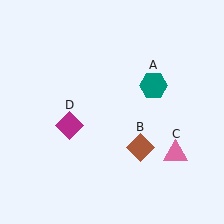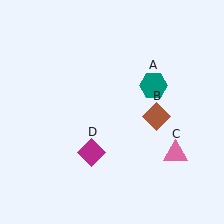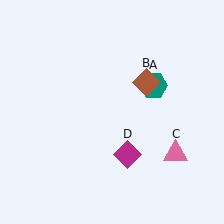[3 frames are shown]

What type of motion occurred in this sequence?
The brown diamond (object B), magenta diamond (object D) rotated counterclockwise around the center of the scene.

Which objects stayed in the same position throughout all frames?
Teal hexagon (object A) and pink triangle (object C) remained stationary.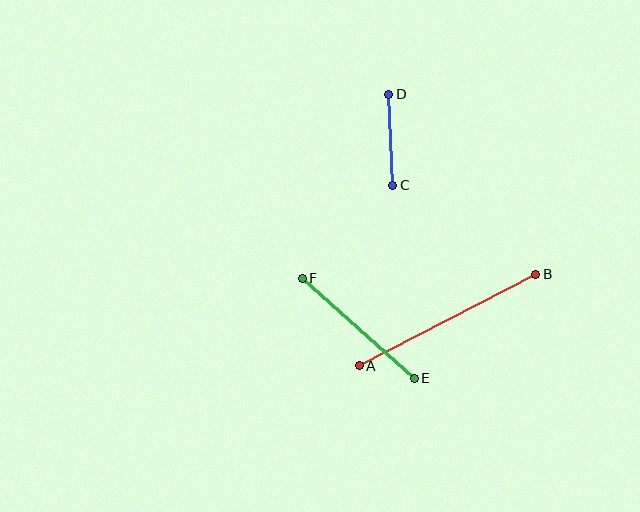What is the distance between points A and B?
The distance is approximately 199 pixels.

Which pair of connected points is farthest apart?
Points A and B are farthest apart.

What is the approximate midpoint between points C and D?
The midpoint is at approximately (391, 140) pixels.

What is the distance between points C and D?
The distance is approximately 91 pixels.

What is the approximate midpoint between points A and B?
The midpoint is at approximately (448, 320) pixels.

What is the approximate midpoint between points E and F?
The midpoint is at approximately (358, 328) pixels.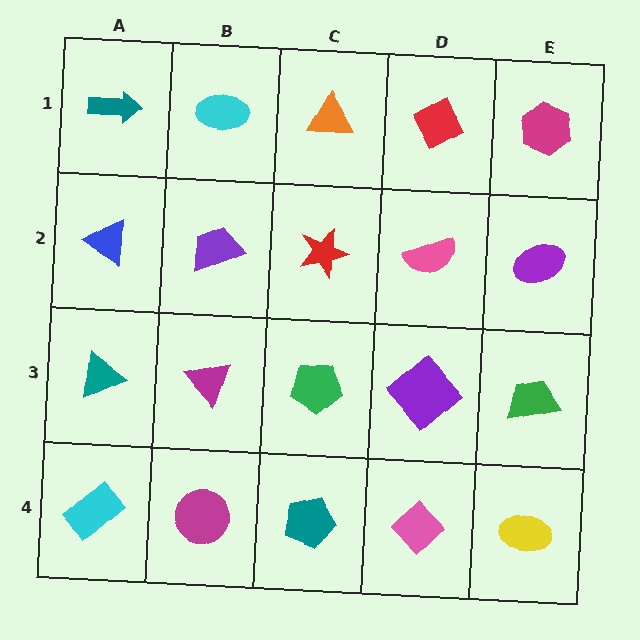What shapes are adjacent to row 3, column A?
A blue triangle (row 2, column A), a cyan rectangle (row 4, column A), a magenta triangle (row 3, column B).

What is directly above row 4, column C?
A green pentagon.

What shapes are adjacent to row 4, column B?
A magenta triangle (row 3, column B), a cyan rectangle (row 4, column A), a teal pentagon (row 4, column C).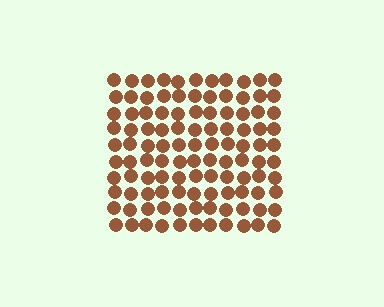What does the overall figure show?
The overall figure shows a square.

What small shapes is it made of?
It is made of small circles.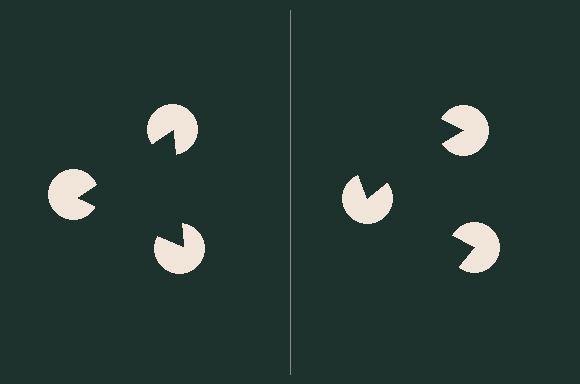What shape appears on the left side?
An illusory triangle.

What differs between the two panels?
The pac-man discs are positioned identically on both sides; only the wedge orientations differ. On the left they align to a triangle; on the right they are misaligned.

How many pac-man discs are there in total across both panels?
6 — 3 on each side.